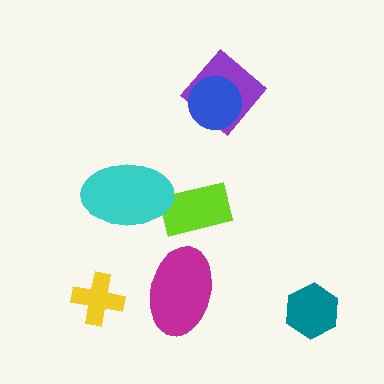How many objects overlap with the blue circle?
1 object overlaps with the blue circle.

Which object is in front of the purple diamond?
The blue circle is in front of the purple diamond.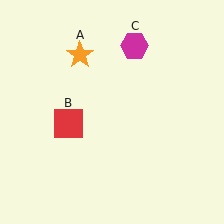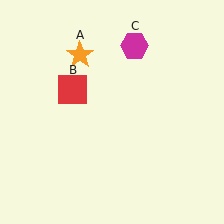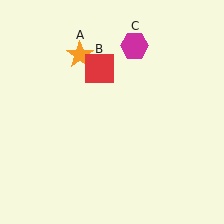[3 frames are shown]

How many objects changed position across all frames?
1 object changed position: red square (object B).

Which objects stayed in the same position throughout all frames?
Orange star (object A) and magenta hexagon (object C) remained stationary.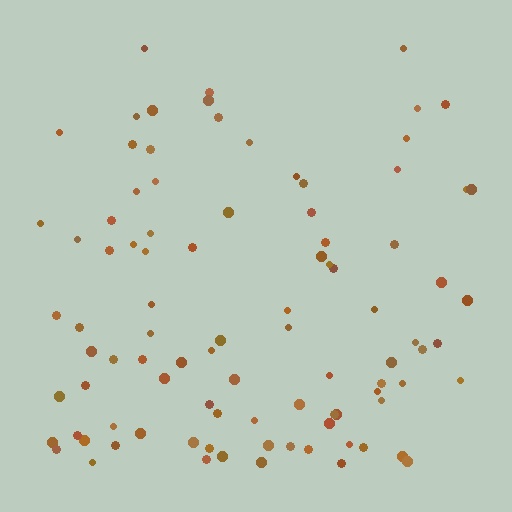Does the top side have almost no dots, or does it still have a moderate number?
Still a moderate number, just noticeably fewer than the bottom.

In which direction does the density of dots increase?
From top to bottom, with the bottom side densest.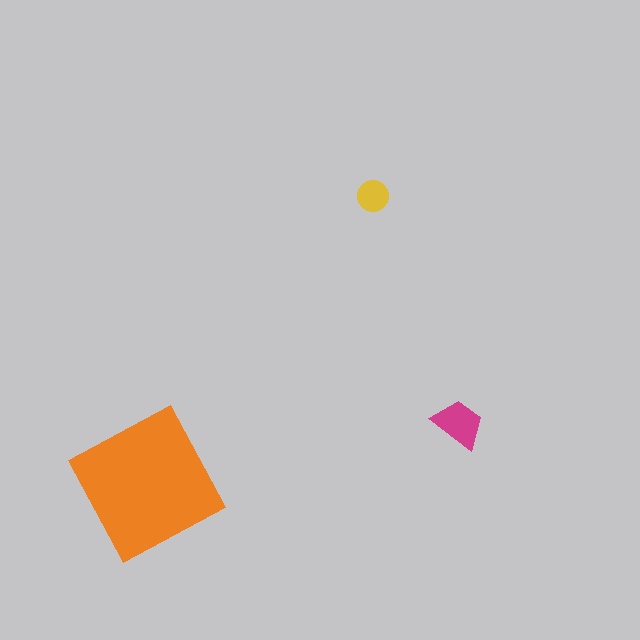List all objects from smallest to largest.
The yellow circle, the magenta trapezoid, the orange square.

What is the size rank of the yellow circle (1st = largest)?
3rd.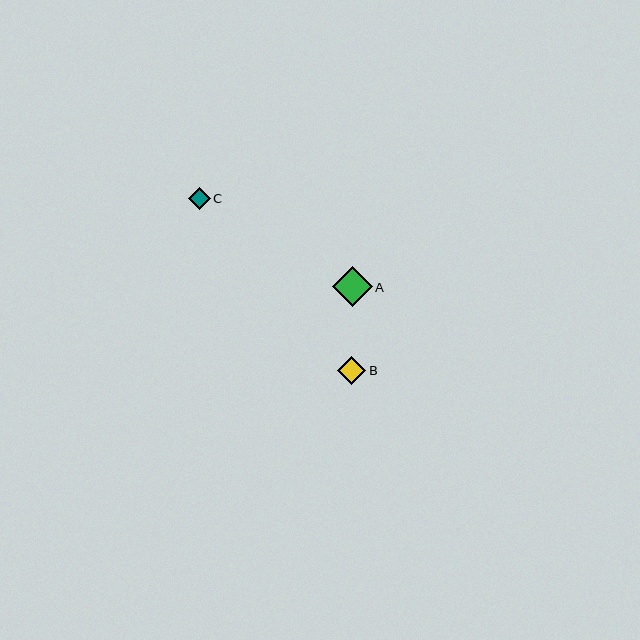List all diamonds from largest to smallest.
From largest to smallest: A, B, C.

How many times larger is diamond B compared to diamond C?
Diamond B is approximately 1.3 times the size of diamond C.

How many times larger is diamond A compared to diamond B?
Diamond A is approximately 1.4 times the size of diamond B.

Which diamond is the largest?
Diamond A is the largest with a size of approximately 40 pixels.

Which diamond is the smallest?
Diamond C is the smallest with a size of approximately 22 pixels.